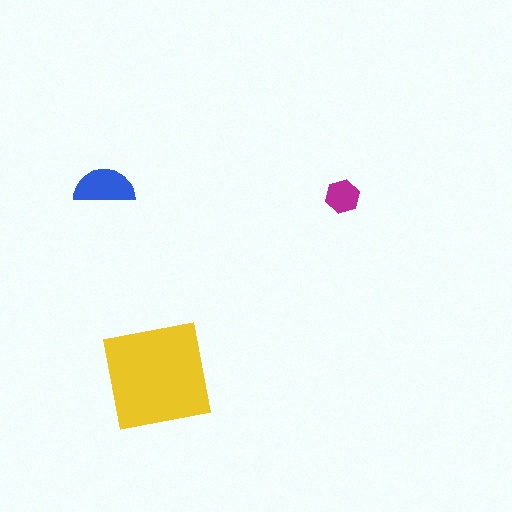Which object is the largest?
The yellow square.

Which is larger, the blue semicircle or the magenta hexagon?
The blue semicircle.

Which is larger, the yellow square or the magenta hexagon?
The yellow square.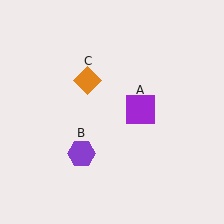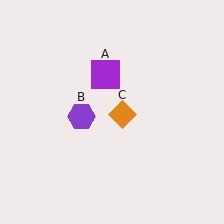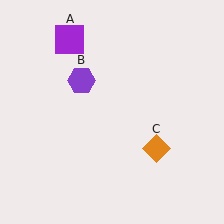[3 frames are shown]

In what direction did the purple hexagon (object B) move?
The purple hexagon (object B) moved up.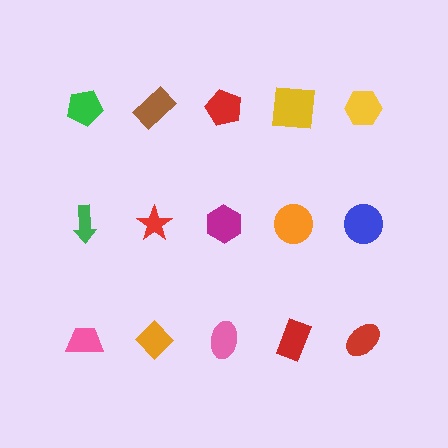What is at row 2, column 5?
A blue circle.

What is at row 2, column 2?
A red star.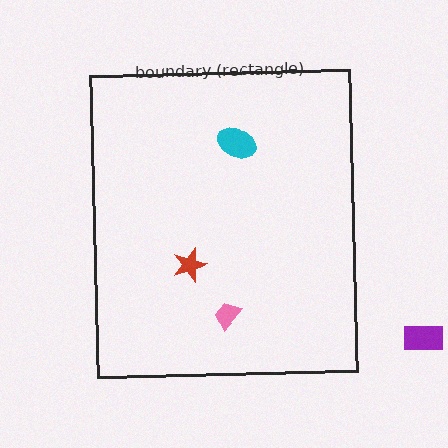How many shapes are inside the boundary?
3 inside, 1 outside.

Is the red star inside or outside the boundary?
Inside.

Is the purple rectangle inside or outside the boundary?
Outside.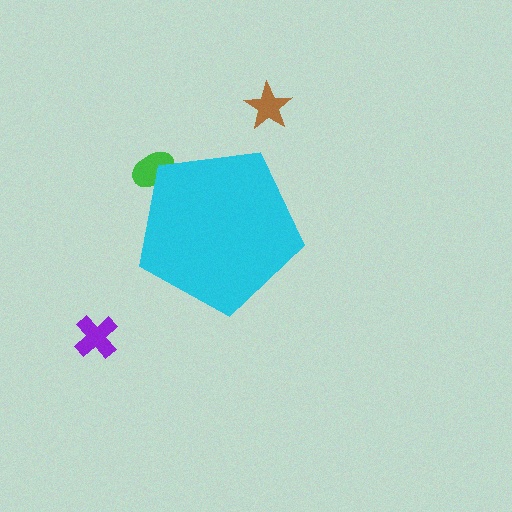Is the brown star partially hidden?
No, the brown star is fully visible.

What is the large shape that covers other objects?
A cyan pentagon.